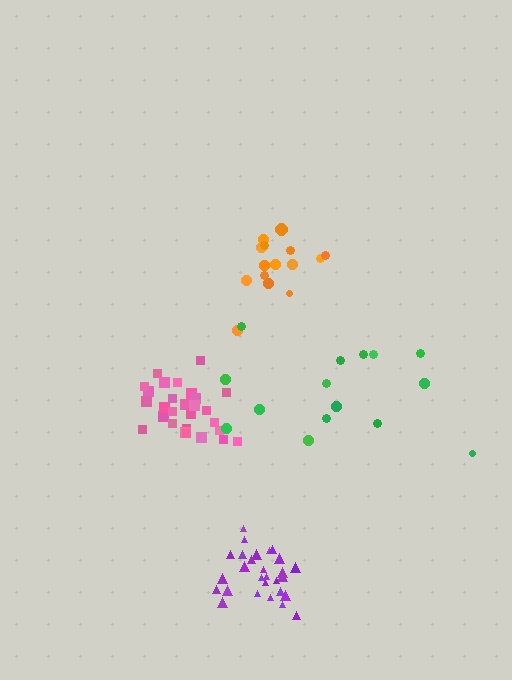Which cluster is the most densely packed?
Pink.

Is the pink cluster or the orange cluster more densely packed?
Pink.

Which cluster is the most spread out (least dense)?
Green.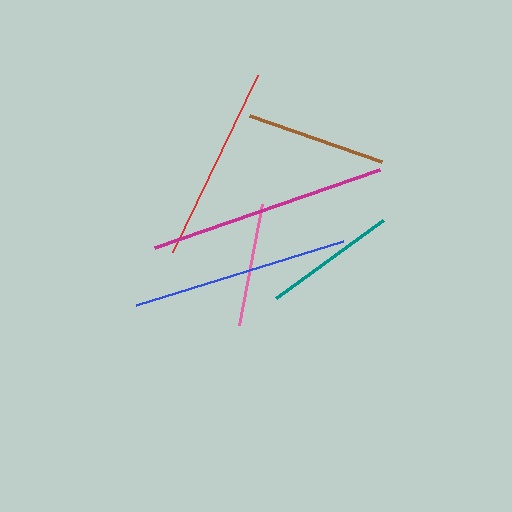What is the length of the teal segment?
The teal segment is approximately 132 pixels long.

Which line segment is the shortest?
The pink line is the shortest at approximately 123 pixels.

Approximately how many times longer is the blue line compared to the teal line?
The blue line is approximately 1.6 times the length of the teal line.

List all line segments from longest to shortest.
From longest to shortest: magenta, blue, red, brown, teal, pink.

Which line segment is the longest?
The magenta line is the longest at approximately 238 pixels.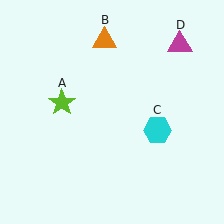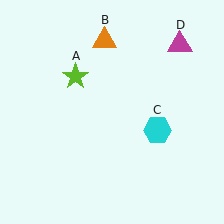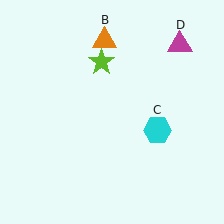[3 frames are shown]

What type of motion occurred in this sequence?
The lime star (object A) rotated clockwise around the center of the scene.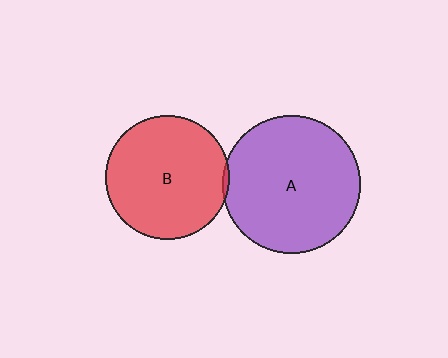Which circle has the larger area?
Circle A (purple).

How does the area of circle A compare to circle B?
Approximately 1.3 times.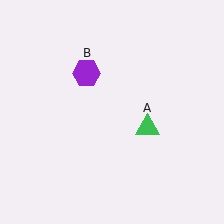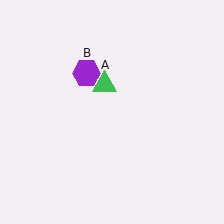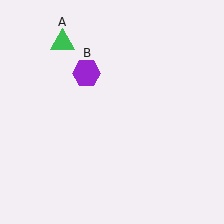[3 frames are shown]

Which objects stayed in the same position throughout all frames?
Purple hexagon (object B) remained stationary.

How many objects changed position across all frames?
1 object changed position: green triangle (object A).